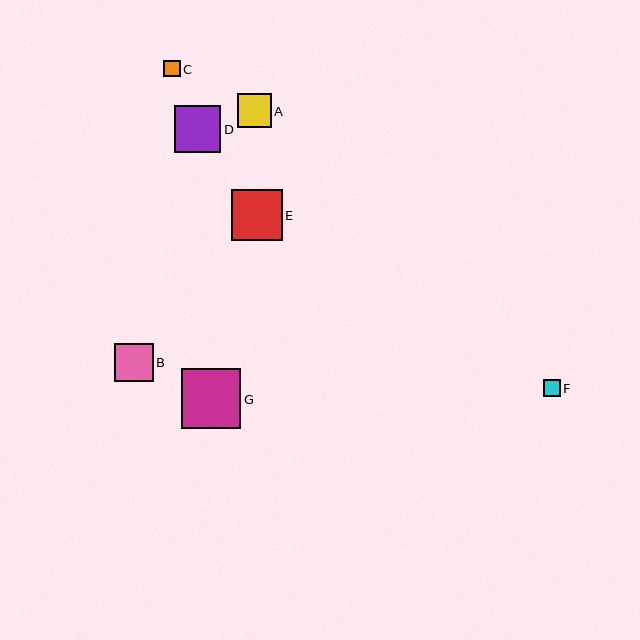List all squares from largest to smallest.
From largest to smallest: G, E, D, B, A, F, C.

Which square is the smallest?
Square C is the smallest with a size of approximately 16 pixels.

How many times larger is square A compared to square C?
Square A is approximately 2.1 times the size of square C.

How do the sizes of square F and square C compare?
Square F and square C are approximately the same size.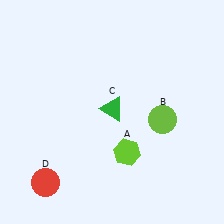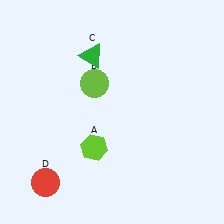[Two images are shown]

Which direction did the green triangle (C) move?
The green triangle (C) moved up.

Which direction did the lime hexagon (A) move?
The lime hexagon (A) moved left.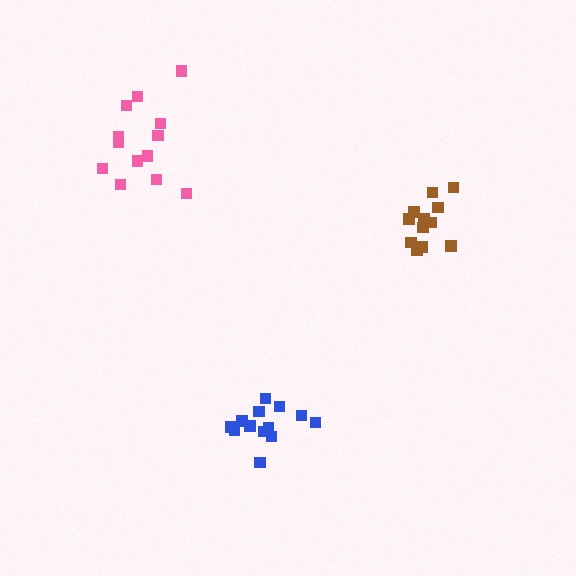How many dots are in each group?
Group 1: 13 dots, Group 2: 13 dots, Group 3: 12 dots (38 total).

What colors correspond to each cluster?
The clusters are colored: blue, pink, brown.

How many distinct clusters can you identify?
There are 3 distinct clusters.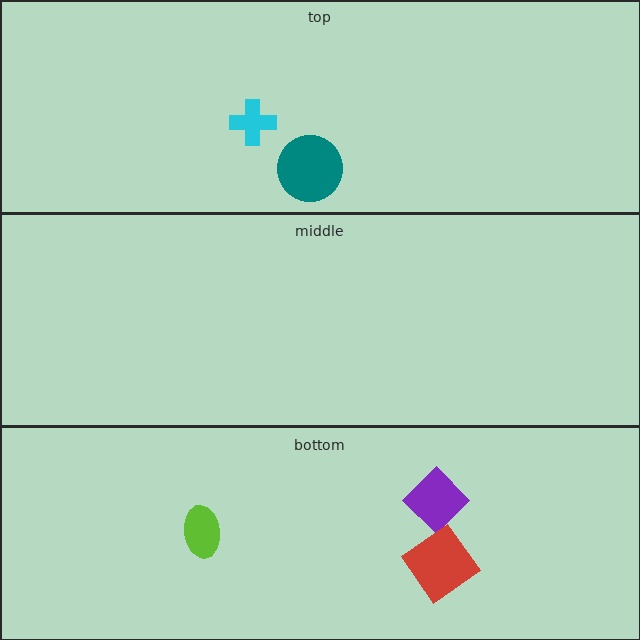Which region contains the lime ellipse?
The bottom region.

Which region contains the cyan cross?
The top region.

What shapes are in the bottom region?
The purple diamond, the red diamond, the lime ellipse.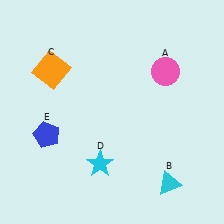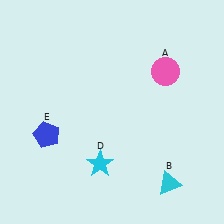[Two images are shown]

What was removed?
The orange square (C) was removed in Image 2.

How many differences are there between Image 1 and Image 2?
There is 1 difference between the two images.